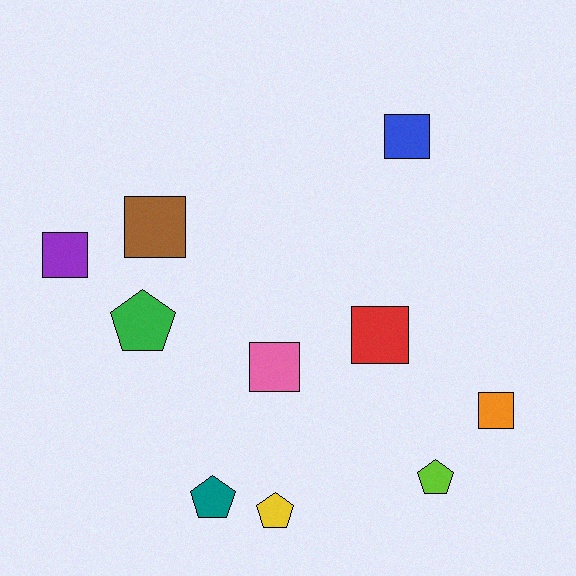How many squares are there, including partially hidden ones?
There are 6 squares.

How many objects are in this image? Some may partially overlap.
There are 10 objects.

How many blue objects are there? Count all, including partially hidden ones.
There is 1 blue object.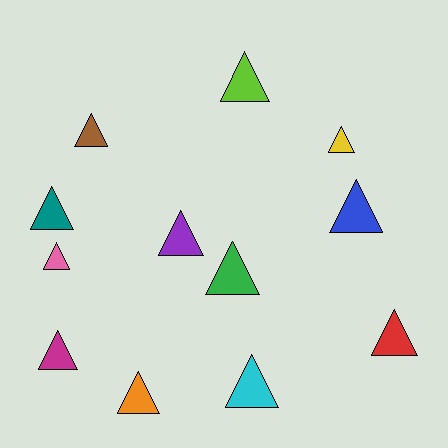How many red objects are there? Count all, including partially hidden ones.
There is 1 red object.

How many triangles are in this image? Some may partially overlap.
There are 12 triangles.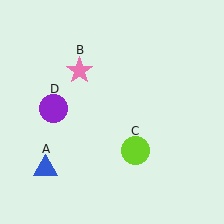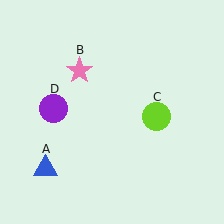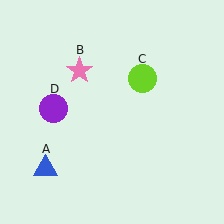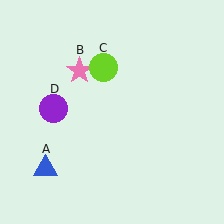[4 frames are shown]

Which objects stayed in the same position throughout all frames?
Blue triangle (object A) and pink star (object B) and purple circle (object D) remained stationary.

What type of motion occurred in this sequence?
The lime circle (object C) rotated counterclockwise around the center of the scene.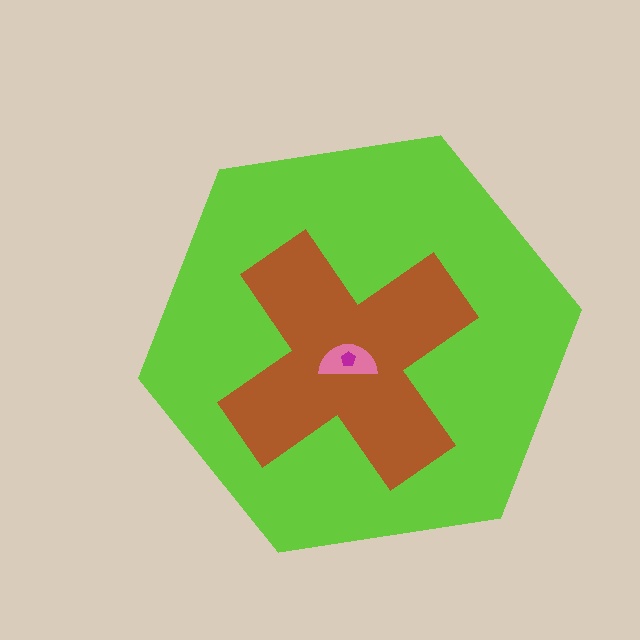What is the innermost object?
The magenta pentagon.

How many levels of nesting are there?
4.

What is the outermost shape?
The lime hexagon.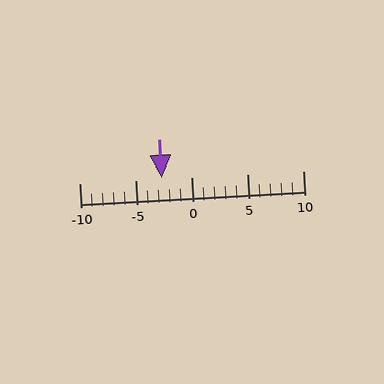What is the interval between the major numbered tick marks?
The major tick marks are spaced 5 units apart.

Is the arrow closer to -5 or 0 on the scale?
The arrow is closer to -5.